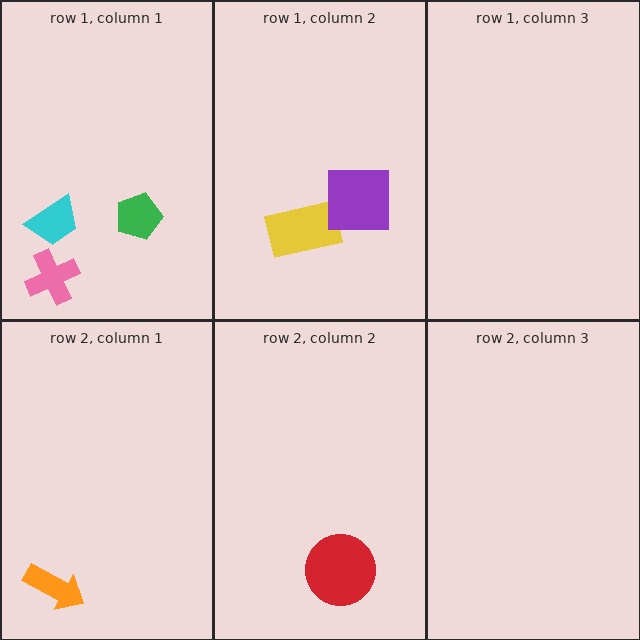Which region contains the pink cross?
The row 1, column 1 region.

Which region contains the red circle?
The row 2, column 2 region.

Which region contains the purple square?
The row 1, column 2 region.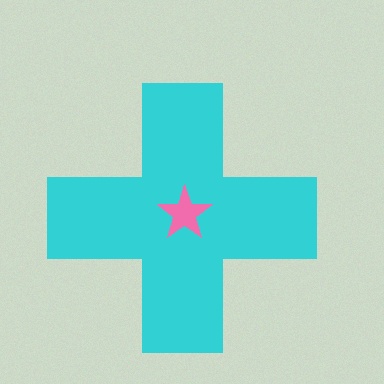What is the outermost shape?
The cyan cross.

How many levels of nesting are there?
2.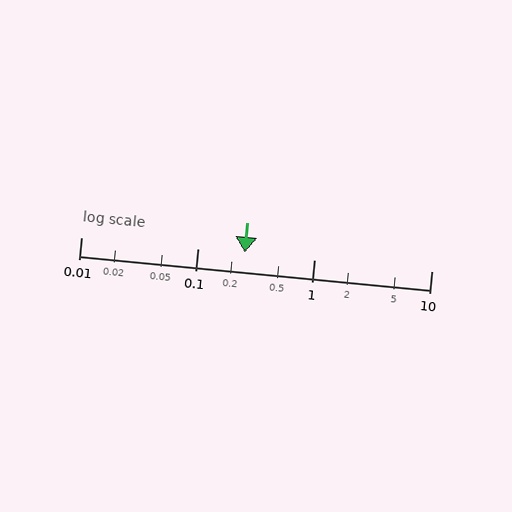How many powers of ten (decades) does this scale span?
The scale spans 3 decades, from 0.01 to 10.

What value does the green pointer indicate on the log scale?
The pointer indicates approximately 0.25.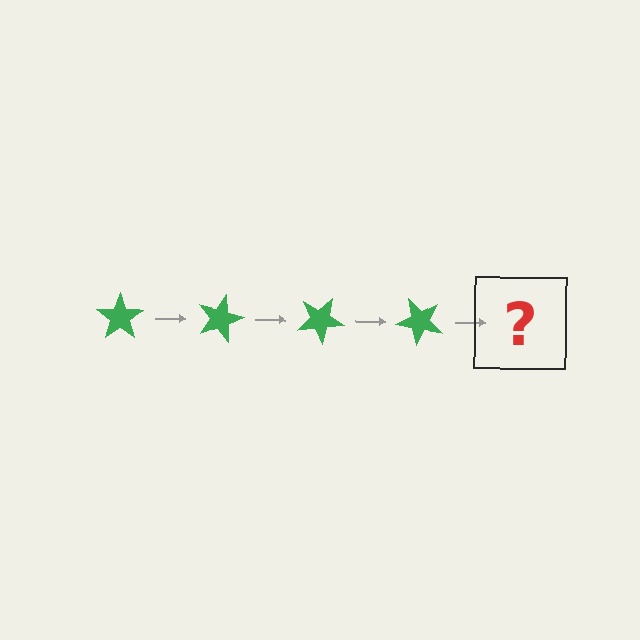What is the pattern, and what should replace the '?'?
The pattern is that the star rotates 15 degrees each step. The '?' should be a green star rotated 60 degrees.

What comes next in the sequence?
The next element should be a green star rotated 60 degrees.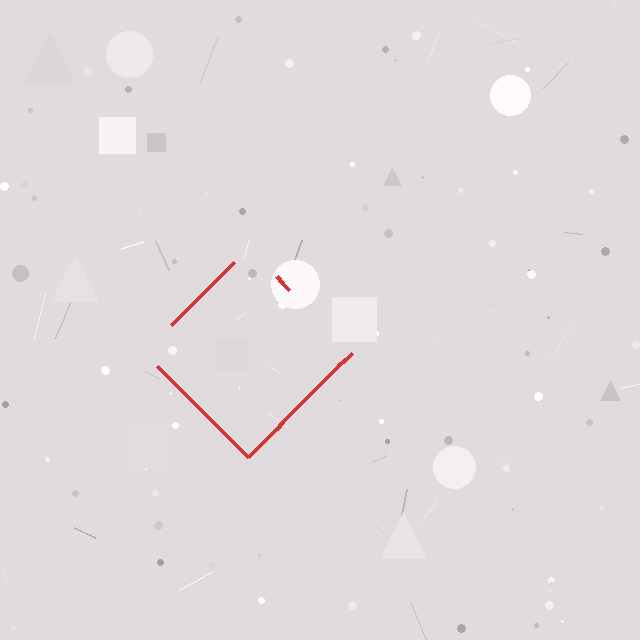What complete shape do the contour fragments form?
The contour fragments form a diamond.